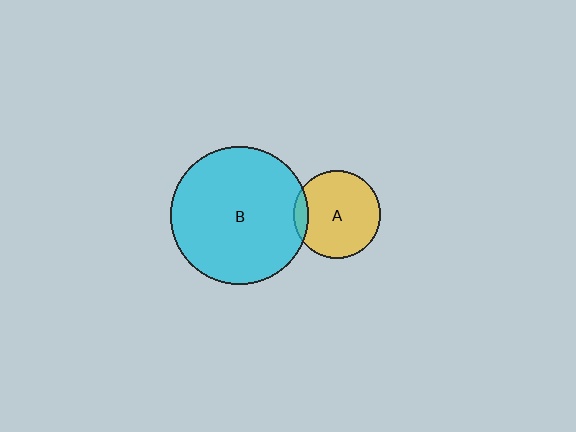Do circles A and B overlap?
Yes.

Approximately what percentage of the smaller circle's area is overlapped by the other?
Approximately 10%.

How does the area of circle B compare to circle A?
Approximately 2.5 times.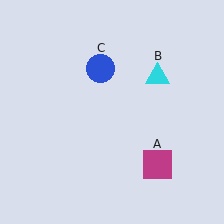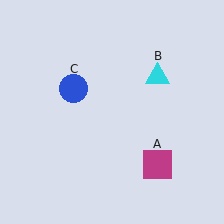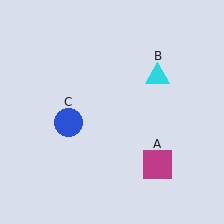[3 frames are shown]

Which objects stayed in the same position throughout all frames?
Magenta square (object A) and cyan triangle (object B) remained stationary.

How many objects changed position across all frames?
1 object changed position: blue circle (object C).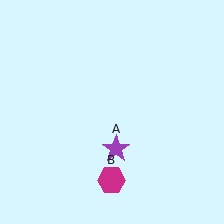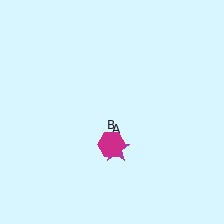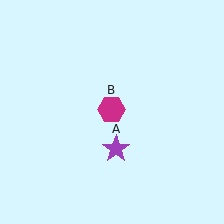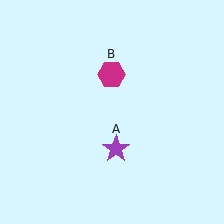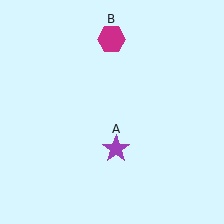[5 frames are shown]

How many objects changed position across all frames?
1 object changed position: magenta hexagon (object B).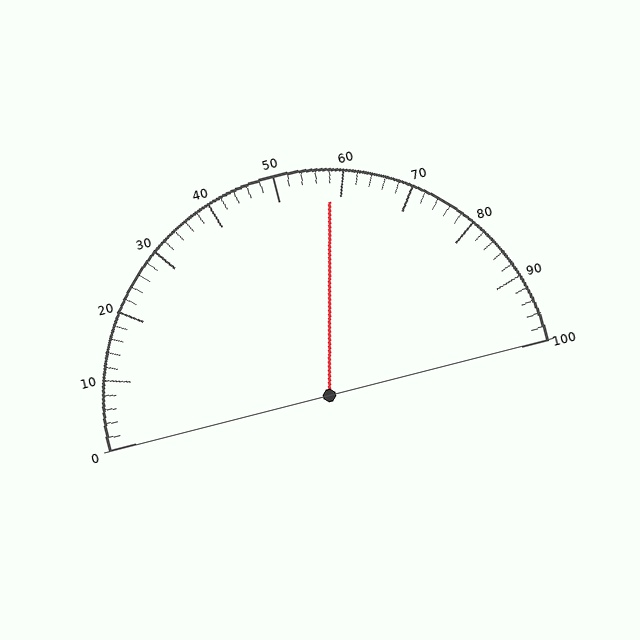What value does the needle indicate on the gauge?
The needle indicates approximately 58.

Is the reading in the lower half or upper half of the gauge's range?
The reading is in the upper half of the range (0 to 100).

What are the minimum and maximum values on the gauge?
The gauge ranges from 0 to 100.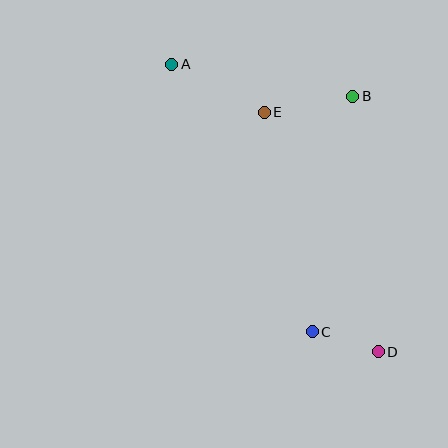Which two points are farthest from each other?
Points A and D are farthest from each other.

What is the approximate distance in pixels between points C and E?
The distance between C and E is approximately 225 pixels.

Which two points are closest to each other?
Points C and D are closest to each other.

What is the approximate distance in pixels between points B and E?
The distance between B and E is approximately 90 pixels.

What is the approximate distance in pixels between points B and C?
The distance between B and C is approximately 239 pixels.